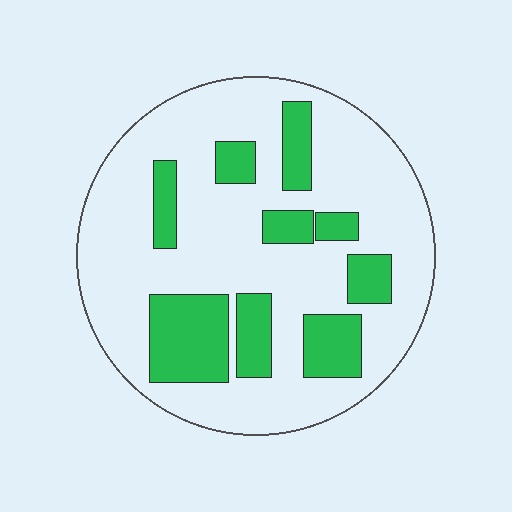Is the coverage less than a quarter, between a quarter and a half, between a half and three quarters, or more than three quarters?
Between a quarter and a half.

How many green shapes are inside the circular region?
9.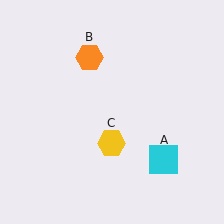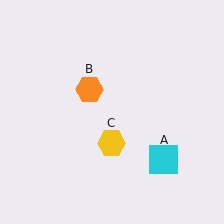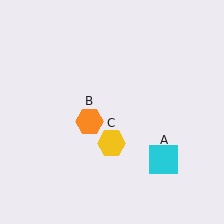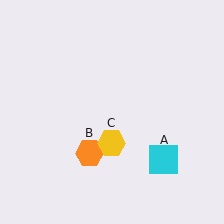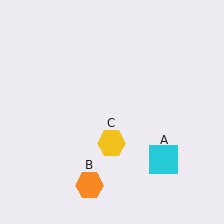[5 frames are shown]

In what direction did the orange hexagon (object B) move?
The orange hexagon (object B) moved down.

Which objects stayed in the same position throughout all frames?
Cyan square (object A) and yellow hexagon (object C) remained stationary.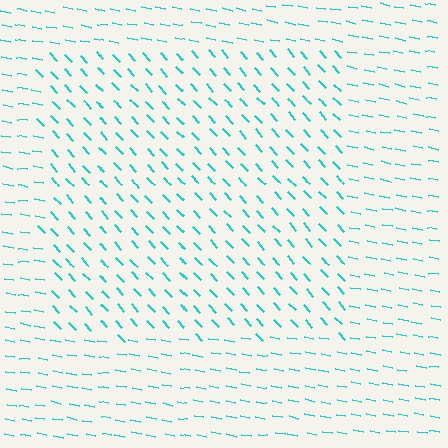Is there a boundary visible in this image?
Yes, there is a texture boundary formed by a change in line orientation.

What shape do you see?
I see a rectangle.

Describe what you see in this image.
The image is filled with small cyan line segments. A rectangle region in the image has lines oriented differently from the surrounding lines, creating a visible texture boundary.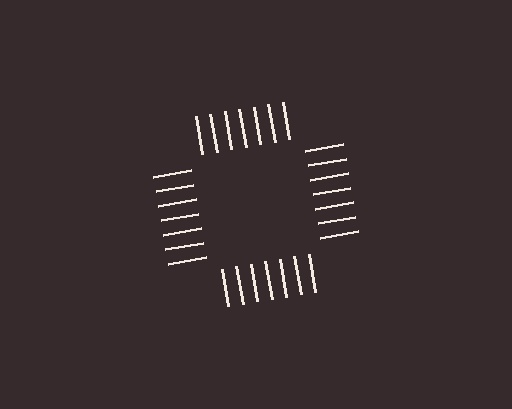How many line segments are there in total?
28 — 7 along each of the 4 edges.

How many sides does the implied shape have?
4 sides — the line-ends trace a square.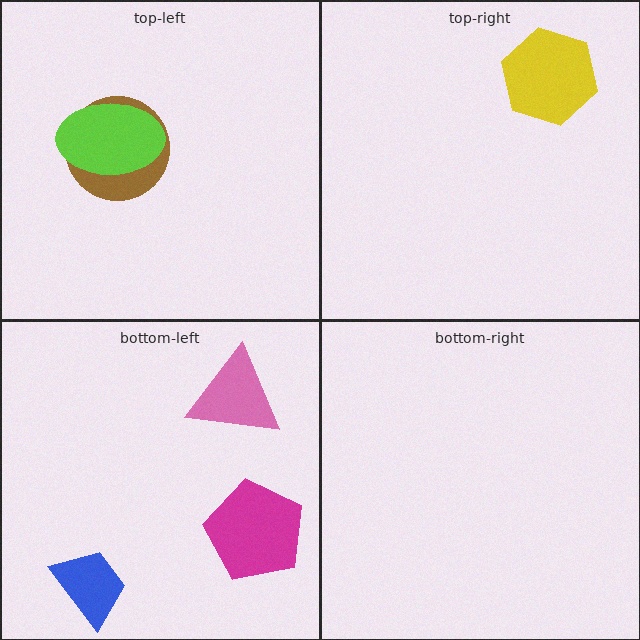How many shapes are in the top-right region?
1.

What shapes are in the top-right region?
The yellow hexagon.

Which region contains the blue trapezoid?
The bottom-left region.